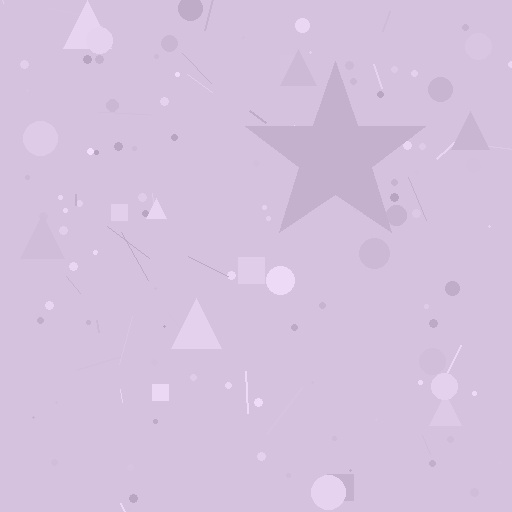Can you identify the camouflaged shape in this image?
The camouflaged shape is a star.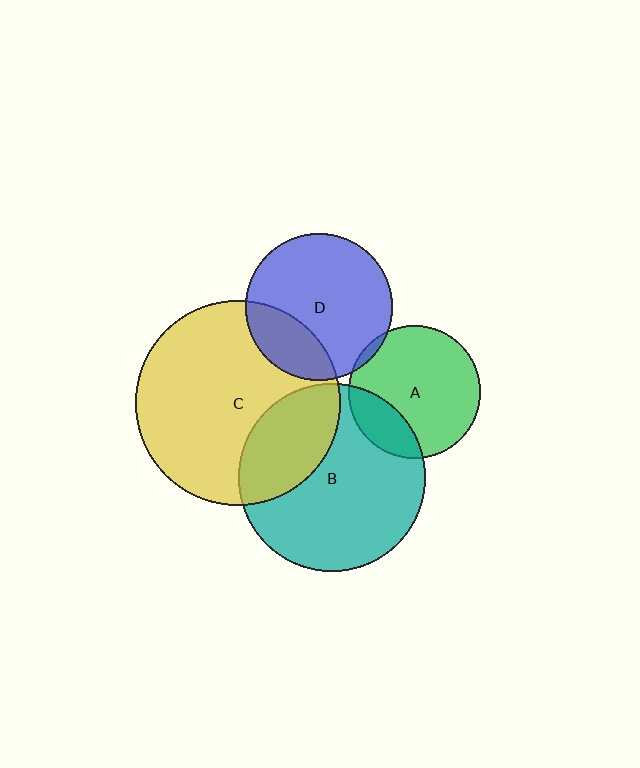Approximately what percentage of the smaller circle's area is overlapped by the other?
Approximately 5%.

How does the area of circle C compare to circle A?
Approximately 2.4 times.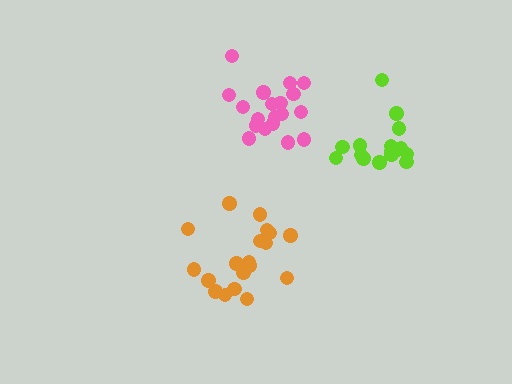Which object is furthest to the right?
The lime cluster is rightmost.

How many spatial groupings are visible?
There are 3 spatial groupings.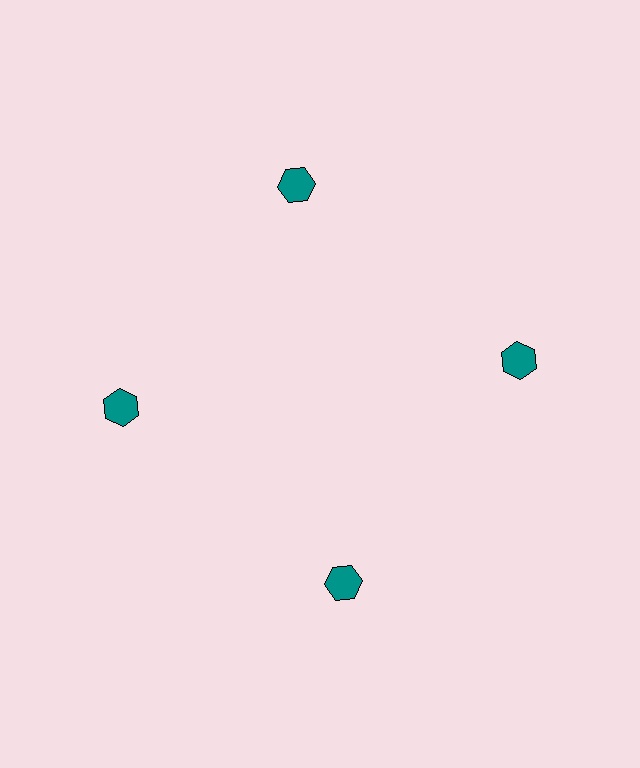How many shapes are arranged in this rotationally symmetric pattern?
There are 4 shapes, arranged in 4 groups of 1.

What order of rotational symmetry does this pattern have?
This pattern has 4-fold rotational symmetry.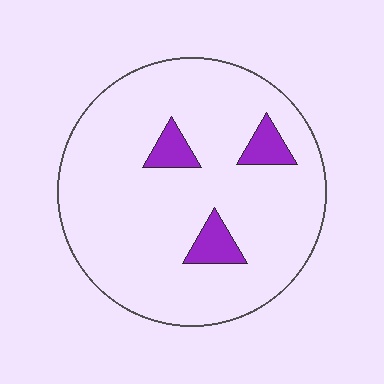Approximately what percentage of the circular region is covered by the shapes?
Approximately 10%.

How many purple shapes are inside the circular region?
3.